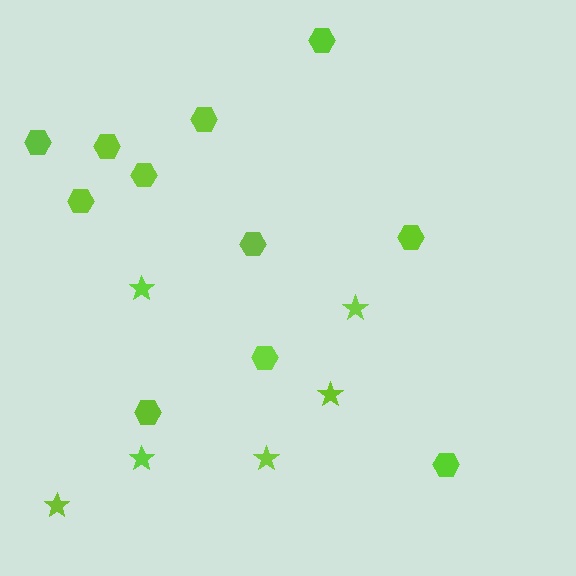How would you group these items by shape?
There are 2 groups: one group of stars (6) and one group of hexagons (11).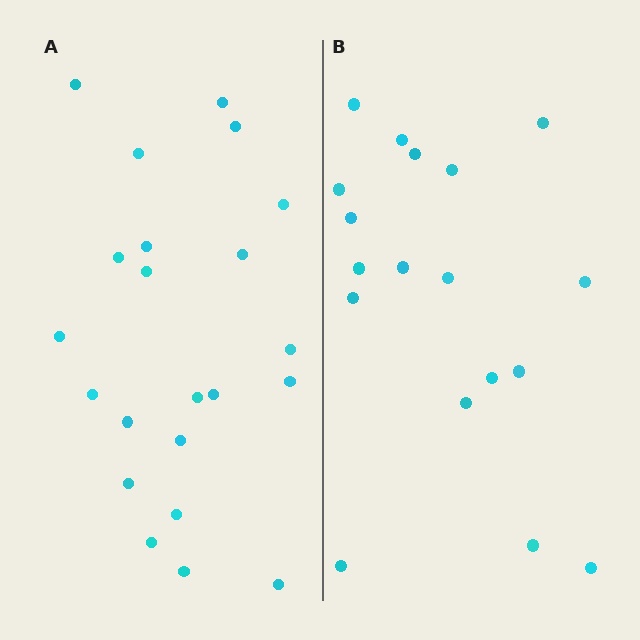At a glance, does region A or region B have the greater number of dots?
Region A (the left region) has more dots.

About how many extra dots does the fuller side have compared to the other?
Region A has about 4 more dots than region B.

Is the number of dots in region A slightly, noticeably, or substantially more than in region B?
Region A has only slightly more — the two regions are fairly close. The ratio is roughly 1.2 to 1.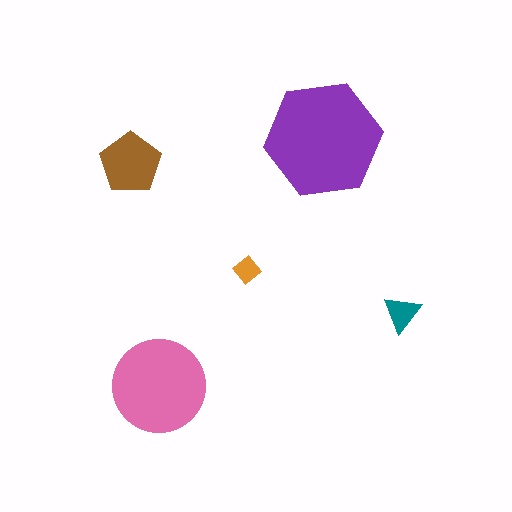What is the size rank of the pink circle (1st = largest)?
2nd.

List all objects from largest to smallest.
The purple hexagon, the pink circle, the brown pentagon, the teal triangle, the orange diamond.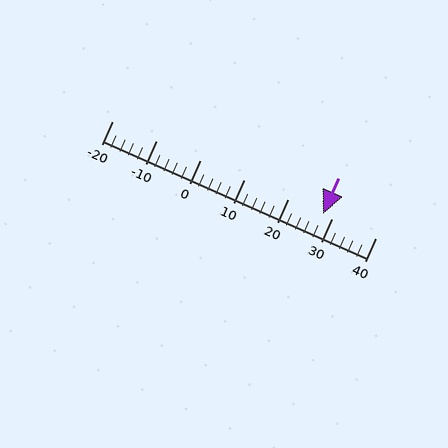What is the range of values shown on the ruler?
The ruler shows values from -20 to 40.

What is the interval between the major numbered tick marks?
The major tick marks are spaced 10 units apart.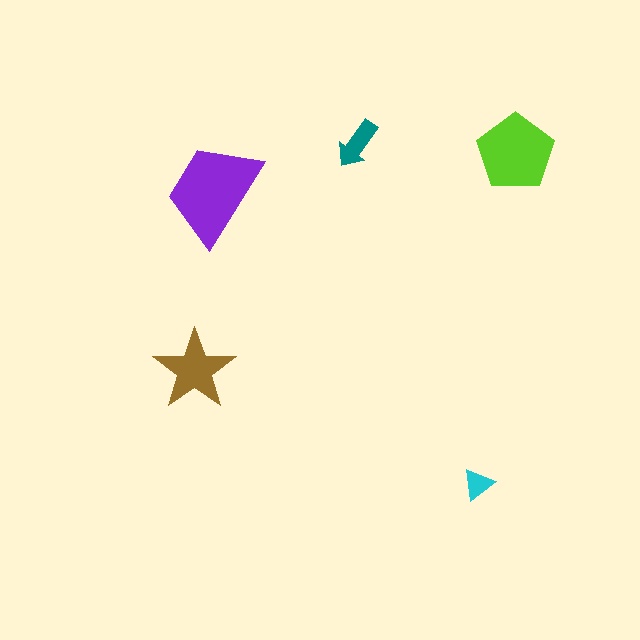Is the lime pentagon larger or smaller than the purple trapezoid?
Smaller.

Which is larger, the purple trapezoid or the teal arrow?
The purple trapezoid.